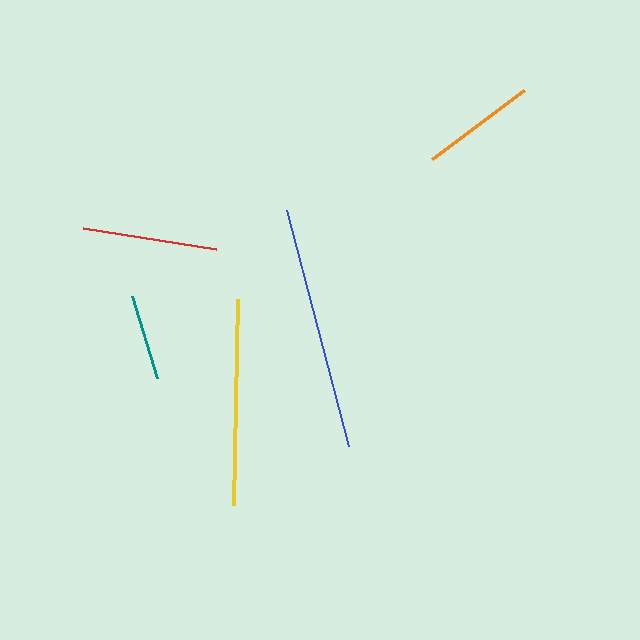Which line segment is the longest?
The blue line is the longest at approximately 244 pixels.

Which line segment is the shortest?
The teal line is the shortest at approximately 86 pixels.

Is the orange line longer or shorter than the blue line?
The blue line is longer than the orange line.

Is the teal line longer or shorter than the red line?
The red line is longer than the teal line.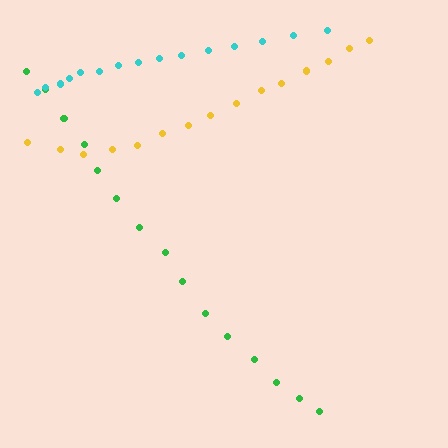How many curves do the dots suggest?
There are 3 distinct paths.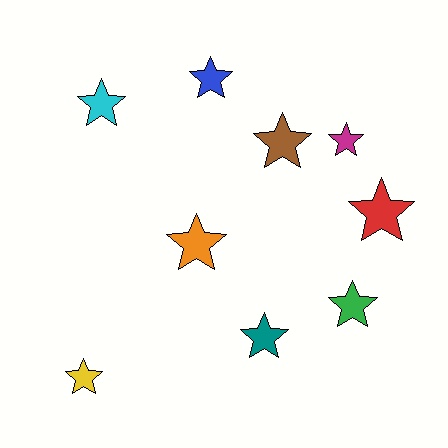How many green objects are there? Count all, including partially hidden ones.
There is 1 green object.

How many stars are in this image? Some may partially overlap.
There are 9 stars.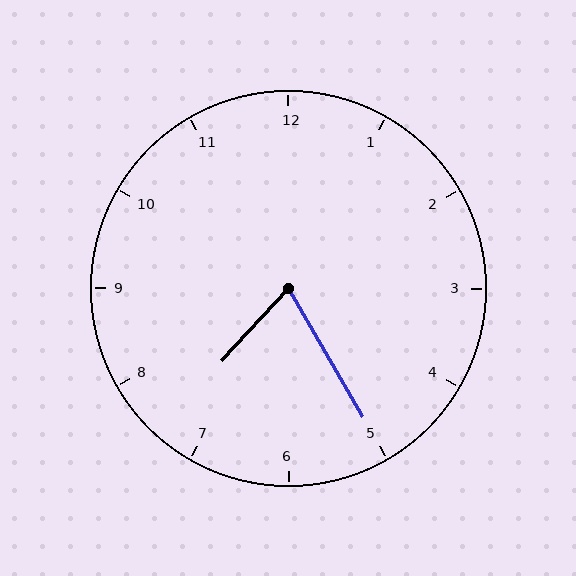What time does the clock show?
7:25.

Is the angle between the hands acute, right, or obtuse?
It is acute.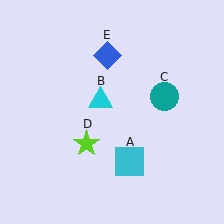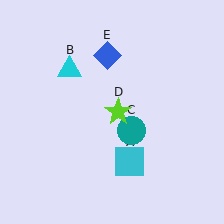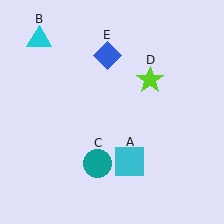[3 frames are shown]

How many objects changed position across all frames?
3 objects changed position: cyan triangle (object B), teal circle (object C), lime star (object D).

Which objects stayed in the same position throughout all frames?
Cyan square (object A) and blue diamond (object E) remained stationary.